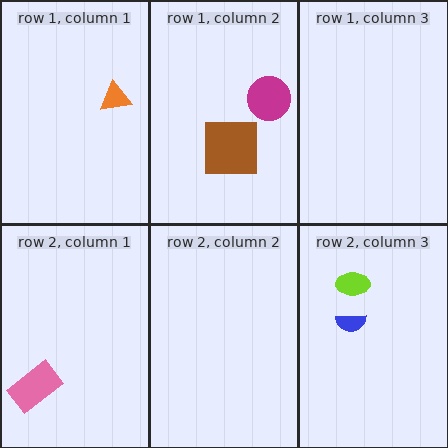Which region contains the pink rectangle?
The row 2, column 1 region.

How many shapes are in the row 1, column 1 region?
1.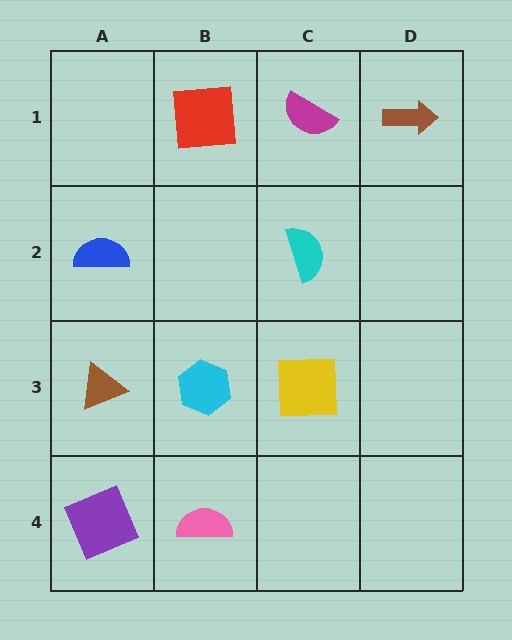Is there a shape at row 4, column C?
No, that cell is empty.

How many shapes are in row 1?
3 shapes.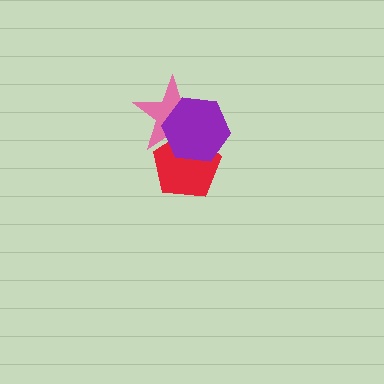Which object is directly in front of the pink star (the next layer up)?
The red pentagon is directly in front of the pink star.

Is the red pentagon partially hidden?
Yes, it is partially covered by another shape.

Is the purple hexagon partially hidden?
No, no other shape covers it.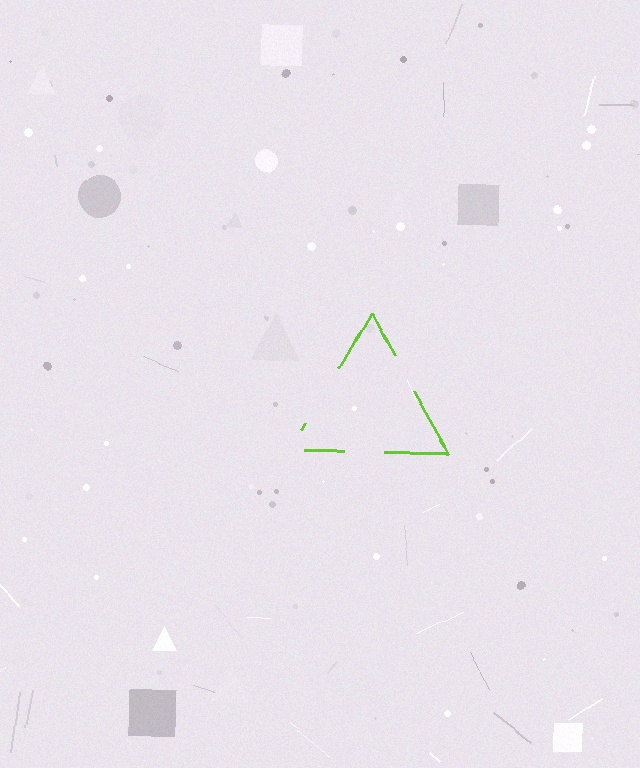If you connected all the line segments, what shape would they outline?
They would outline a triangle.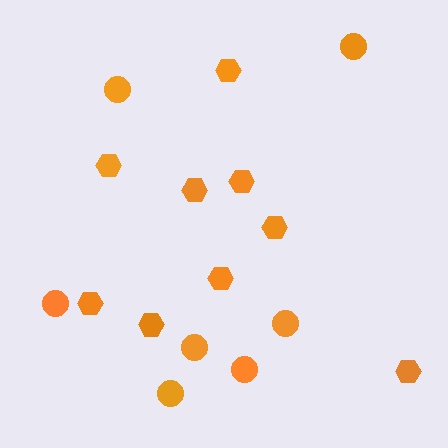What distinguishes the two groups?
There are 2 groups: one group of hexagons (9) and one group of circles (7).